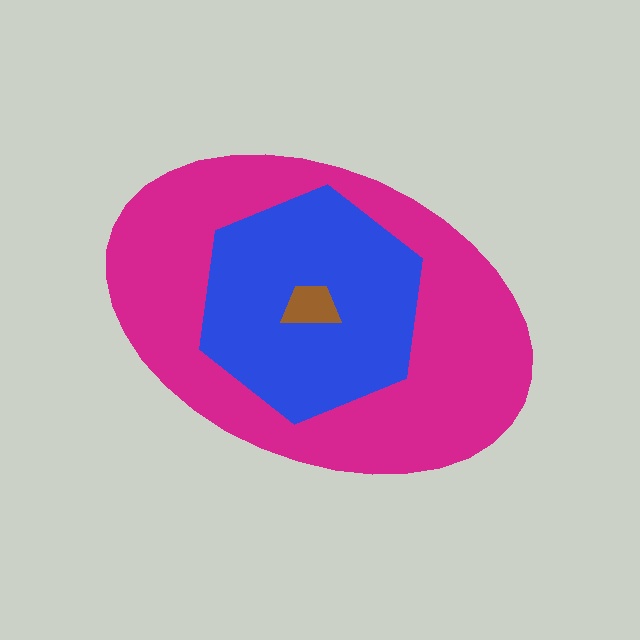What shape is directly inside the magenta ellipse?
The blue hexagon.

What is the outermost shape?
The magenta ellipse.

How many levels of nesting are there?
3.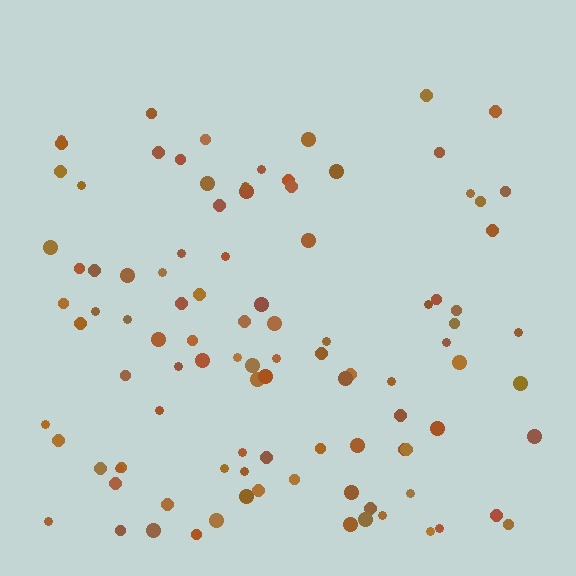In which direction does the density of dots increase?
From top to bottom, with the bottom side densest.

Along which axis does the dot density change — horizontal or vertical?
Vertical.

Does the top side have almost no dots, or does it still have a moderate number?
Still a moderate number, just noticeably fewer than the bottom.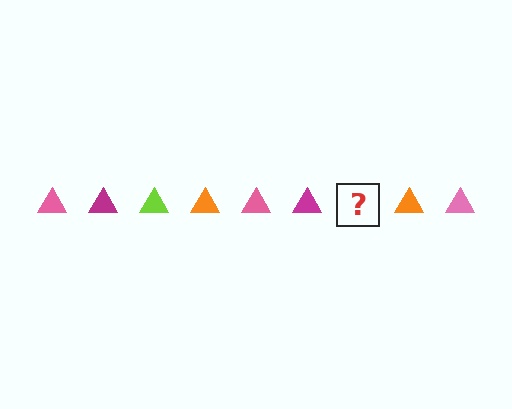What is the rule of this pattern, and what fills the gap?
The rule is that the pattern cycles through pink, magenta, lime, orange triangles. The gap should be filled with a lime triangle.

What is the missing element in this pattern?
The missing element is a lime triangle.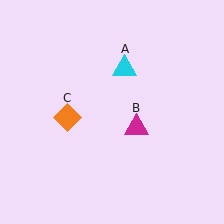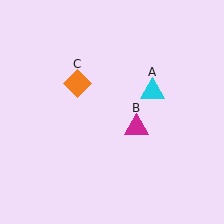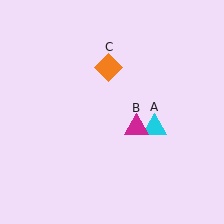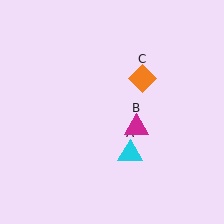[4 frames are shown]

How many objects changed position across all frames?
2 objects changed position: cyan triangle (object A), orange diamond (object C).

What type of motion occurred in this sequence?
The cyan triangle (object A), orange diamond (object C) rotated clockwise around the center of the scene.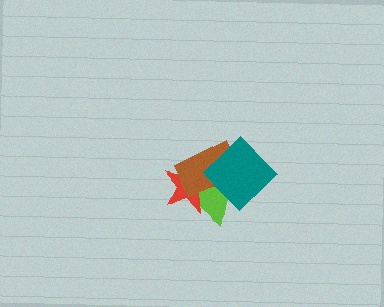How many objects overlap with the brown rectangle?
3 objects overlap with the brown rectangle.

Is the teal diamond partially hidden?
No, no other shape covers it.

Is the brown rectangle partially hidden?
Yes, it is partially covered by another shape.